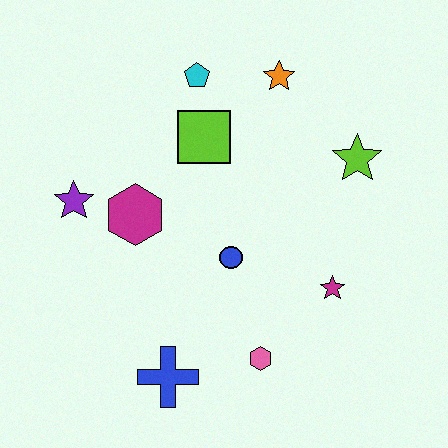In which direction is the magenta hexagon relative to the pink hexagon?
The magenta hexagon is above the pink hexagon.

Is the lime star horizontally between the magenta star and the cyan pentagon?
No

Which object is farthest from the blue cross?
The orange star is farthest from the blue cross.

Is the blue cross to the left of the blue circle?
Yes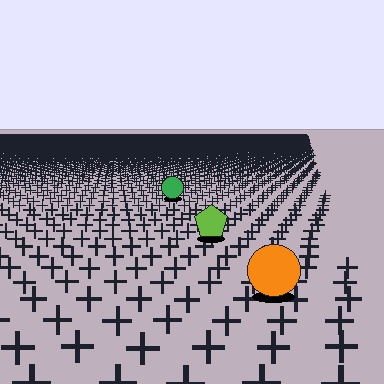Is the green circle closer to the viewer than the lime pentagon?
No. The lime pentagon is closer — you can tell from the texture gradient: the ground texture is coarser near it.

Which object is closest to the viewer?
The orange circle is closest. The texture marks near it are larger and more spread out.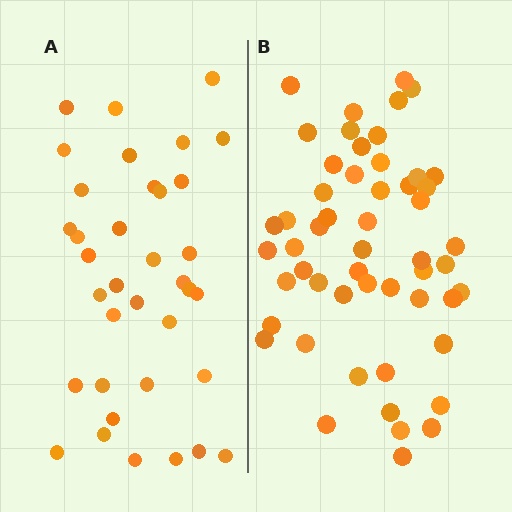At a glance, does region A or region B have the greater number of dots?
Region B (the right region) has more dots.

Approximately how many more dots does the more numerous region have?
Region B has approximately 15 more dots than region A.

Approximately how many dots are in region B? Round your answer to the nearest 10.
About 50 dots. (The exact count is 53, which rounds to 50.)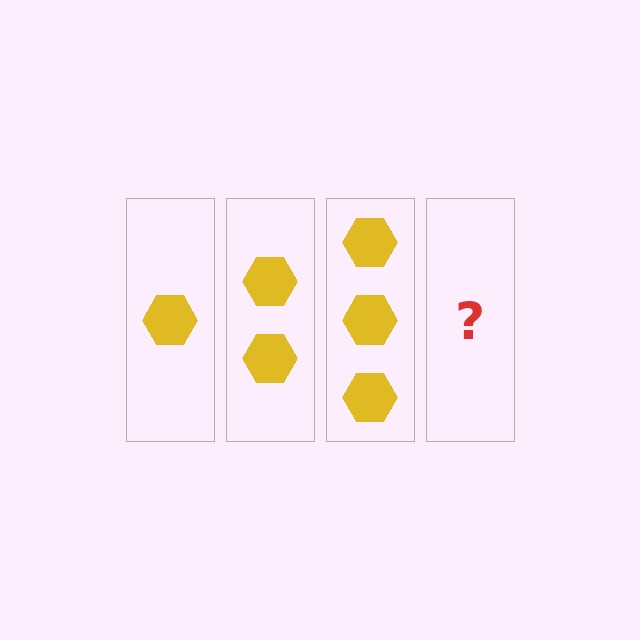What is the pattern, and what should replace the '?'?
The pattern is that each step adds one more hexagon. The '?' should be 4 hexagons.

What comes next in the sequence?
The next element should be 4 hexagons.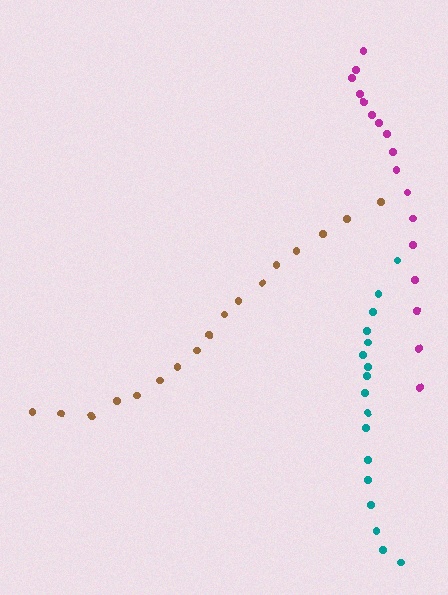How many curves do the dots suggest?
There are 3 distinct paths.